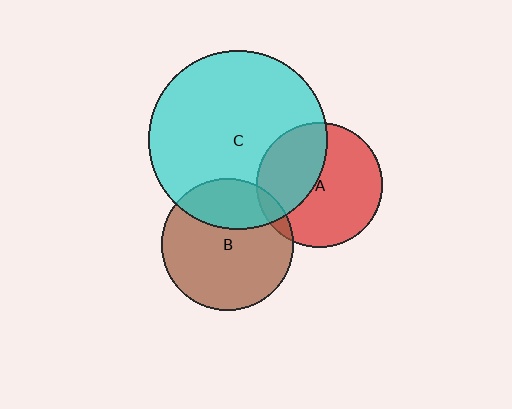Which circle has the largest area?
Circle C (cyan).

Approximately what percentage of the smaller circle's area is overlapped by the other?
Approximately 40%.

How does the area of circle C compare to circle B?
Approximately 1.9 times.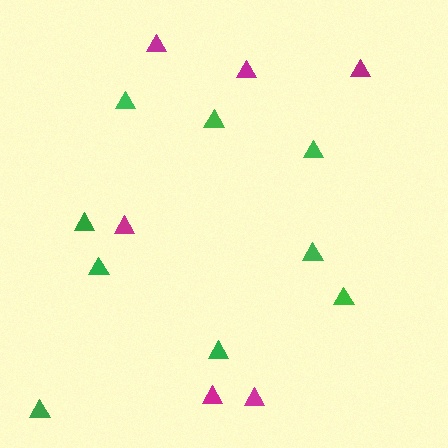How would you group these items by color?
There are 2 groups: one group of green triangles (9) and one group of magenta triangles (6).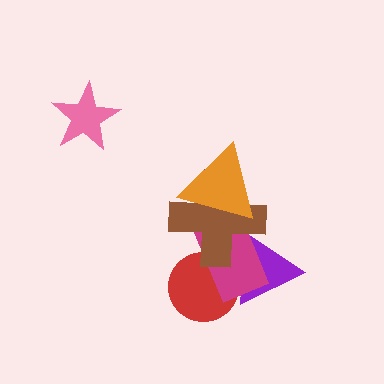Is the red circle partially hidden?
Yes, it is partially covered by another shape.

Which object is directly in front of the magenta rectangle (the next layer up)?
The brown cross is directly in front of the magenta rectangle.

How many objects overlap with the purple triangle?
3 objects overlap with the purple triangle.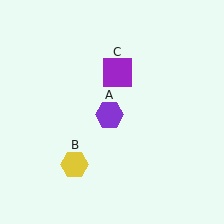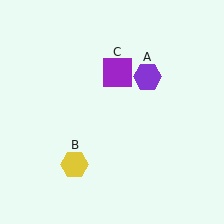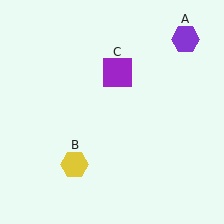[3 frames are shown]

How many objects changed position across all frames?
1 object changed position: purple hexagon (object A).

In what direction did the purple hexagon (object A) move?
The purple hexagon (object A) moved up and to the right.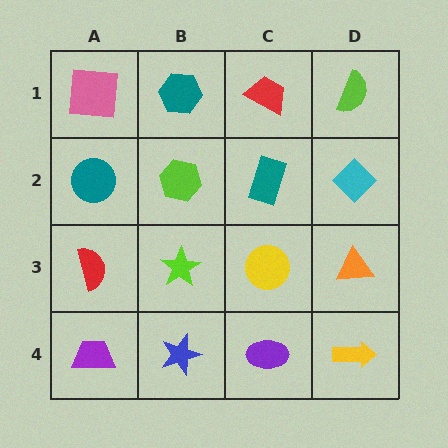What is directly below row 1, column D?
A cyan diamond.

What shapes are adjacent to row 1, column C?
A teal rectangle (row 2, column C), a teal hexagon (row 1, column B), a lime semicircle (row 1, column D).